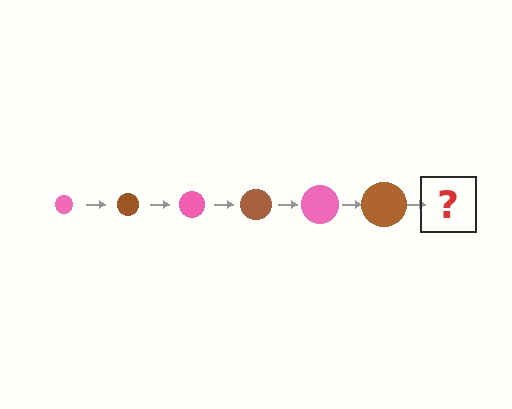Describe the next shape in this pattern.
It should be a pink circle, larger than the previous one.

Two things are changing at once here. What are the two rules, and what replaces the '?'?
The two rules are that the circle grows larger each step and the color cycles through pink and brown. The '?' should be a pink circle, larger than the previous one.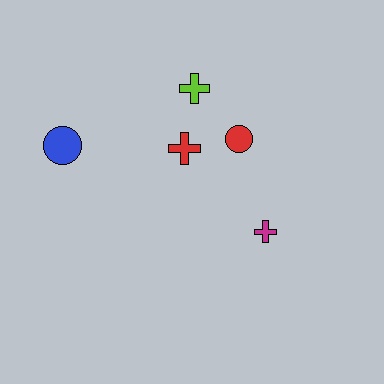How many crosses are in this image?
There are 3 crosses.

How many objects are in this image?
There are 5 objects.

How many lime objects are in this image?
There is 1 lime object.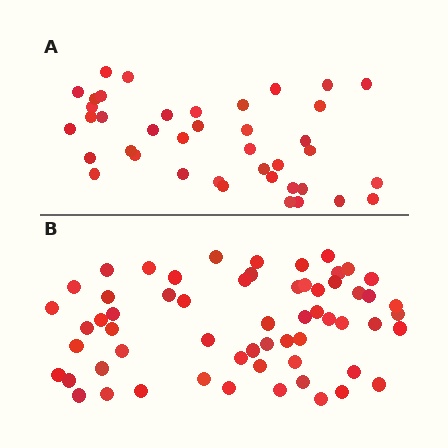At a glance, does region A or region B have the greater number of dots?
Region B (the bottom region) has more dots.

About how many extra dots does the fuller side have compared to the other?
Region B has approximately 20 more dots than region A.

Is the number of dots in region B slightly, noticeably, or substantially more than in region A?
Region B has substantially more. The ratio is roughly 1.5 to 1.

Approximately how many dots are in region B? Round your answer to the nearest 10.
About 60 dots.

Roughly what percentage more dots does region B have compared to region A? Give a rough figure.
About 50% more.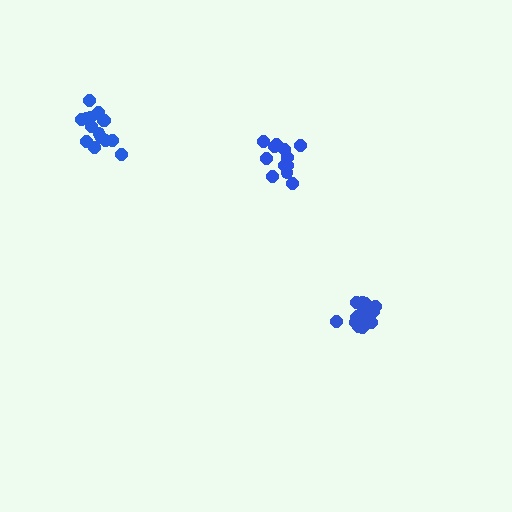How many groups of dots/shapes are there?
There are 3 groups.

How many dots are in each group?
Group 1: 12 dots, Group 2: 14 dots, Group 3: 15 dots (41 total).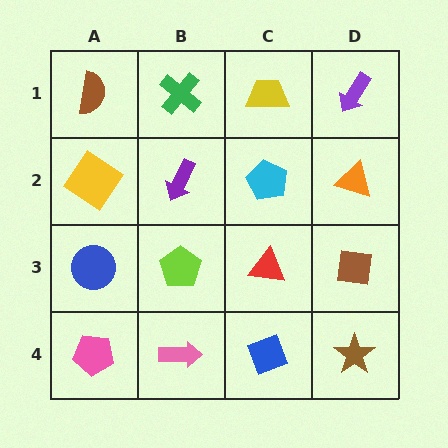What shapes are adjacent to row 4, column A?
A blue circle (row 3, column A), a pink arrow (row 4, column B).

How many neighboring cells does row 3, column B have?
4.